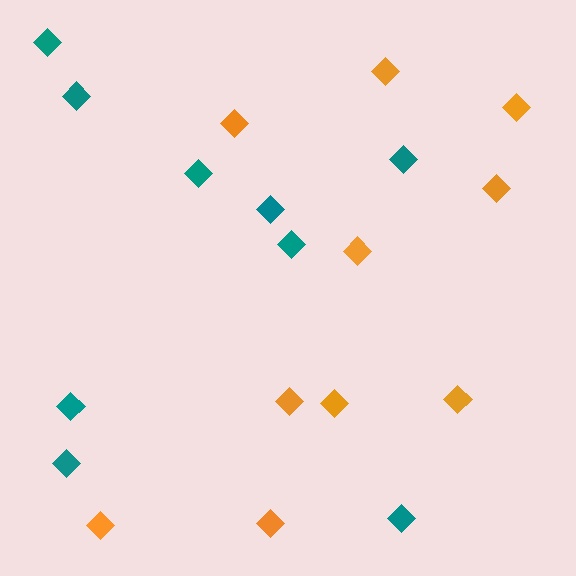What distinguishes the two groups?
There are 2 groups: one group of orange diamonds (10) and one group of teal diamonds (9).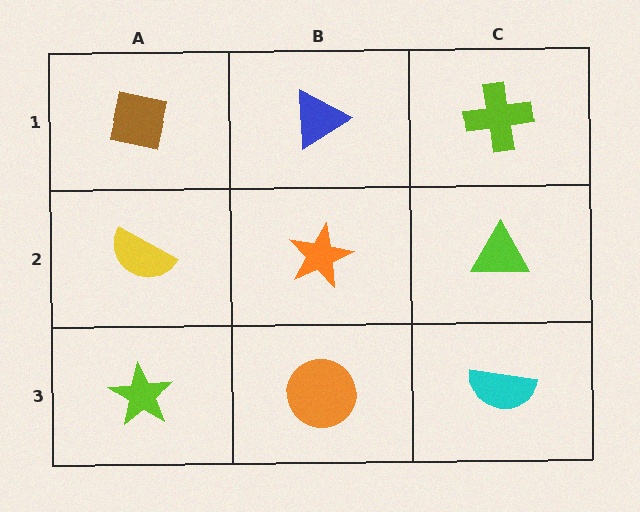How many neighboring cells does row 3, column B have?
3.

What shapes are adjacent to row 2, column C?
A lime cross (row 1, column C), a cyan semicircle (row 3, column C), an orange star (row 2, column B).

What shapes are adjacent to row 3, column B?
An orange star (row 2, column B), a lime star (row 3, column A), a cyan semicircle (row 3, column C).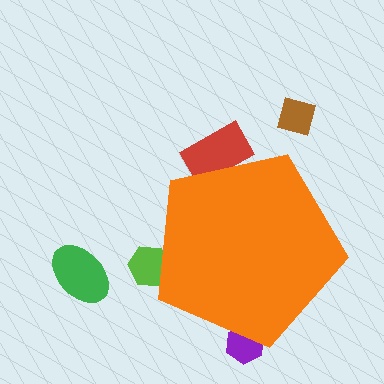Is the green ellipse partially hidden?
No, the green ellipse is fully visible.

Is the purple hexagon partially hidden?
Yes, the purple hexagon is partially hidden behind the orange pentagon.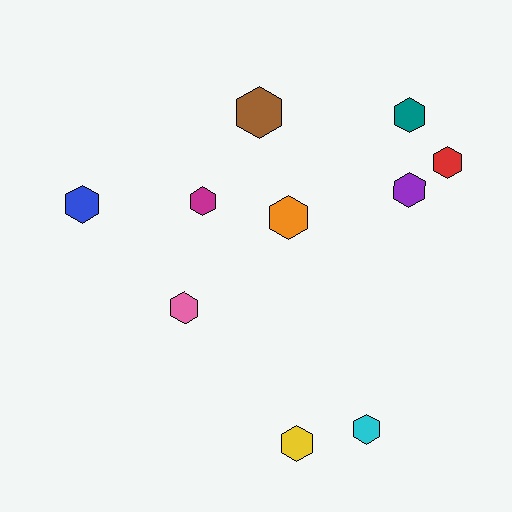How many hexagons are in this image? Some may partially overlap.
There are 10 hexagons.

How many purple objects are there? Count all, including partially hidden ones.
There is 1 purple object.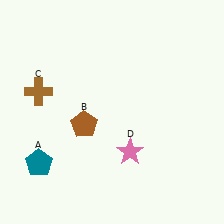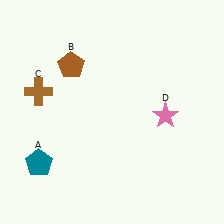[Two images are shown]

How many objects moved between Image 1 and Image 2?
2 objects moved between the two images.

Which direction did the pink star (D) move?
The pink star (D) moved up.